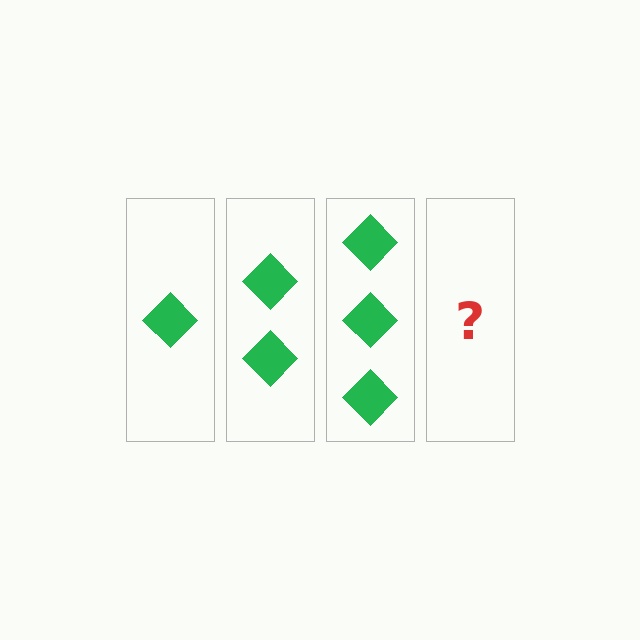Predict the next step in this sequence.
The next step is 4 diamonds.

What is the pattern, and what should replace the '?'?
The pattern is that each step adds one more diamond. The '?' should be 4 diamonds.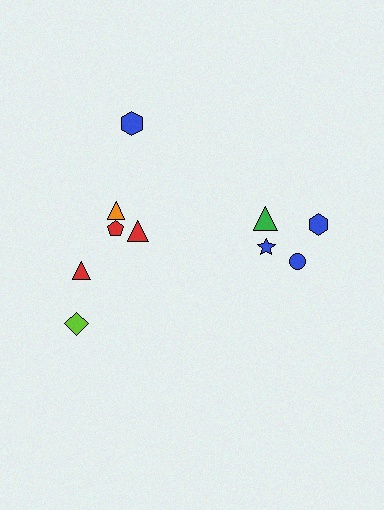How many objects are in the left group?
There are 6 objects.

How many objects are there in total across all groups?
There are 10 objects.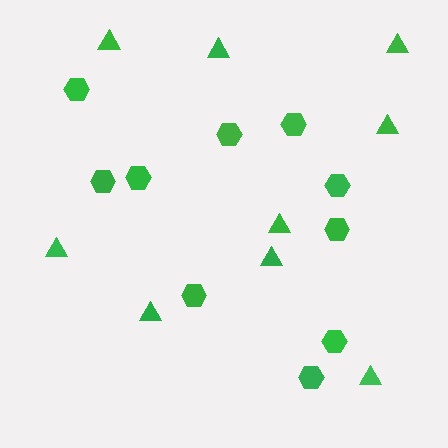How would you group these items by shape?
There are 2 groups: one group of triangles (9) and one group of hexagons (10).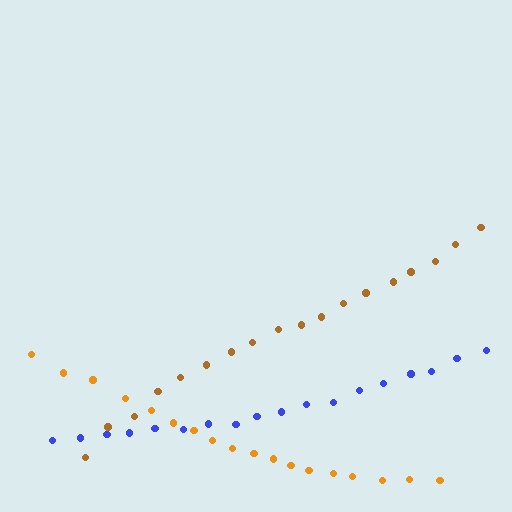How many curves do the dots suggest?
There are 3 distinct paths.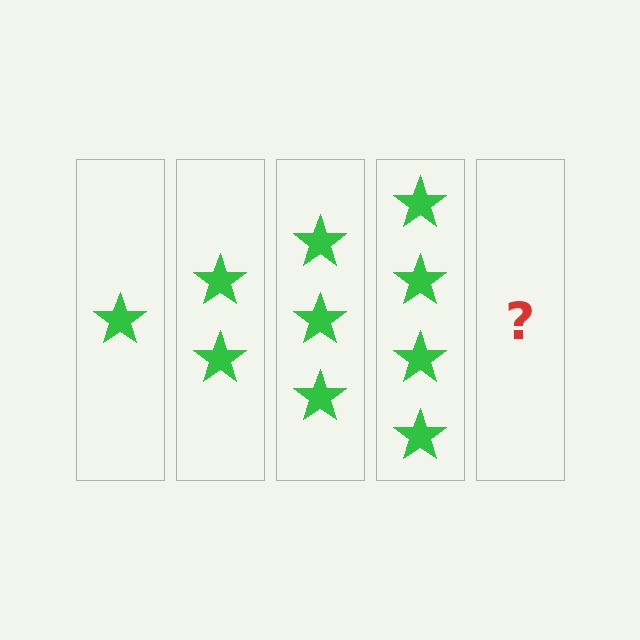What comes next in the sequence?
The next element should be 5 stars.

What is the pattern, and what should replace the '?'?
The pattern is that each step adds one more star. The '?' should be 5 stars.